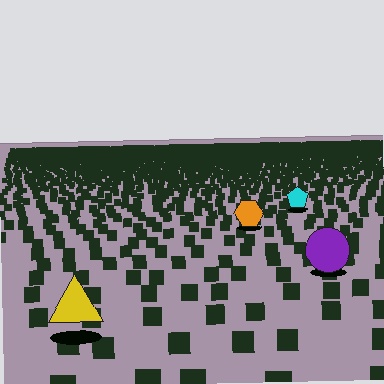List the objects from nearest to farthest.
From nearest to farthest: the yellow triangle, the purple circle, the orange hexagon, the cyan pentagon.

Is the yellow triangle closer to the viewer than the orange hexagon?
Yes. The yellow triangle is closer — you can tell from the texture gradient: the ground texture is coarser near it.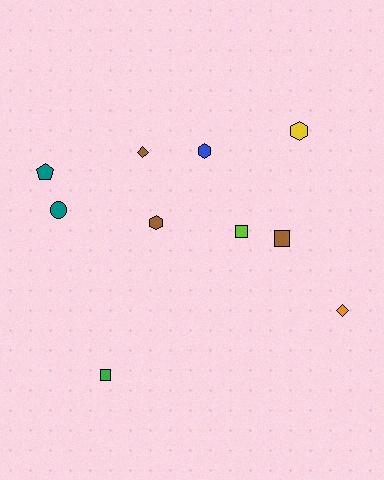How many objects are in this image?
There are 10 objects.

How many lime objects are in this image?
There is 1 lime object.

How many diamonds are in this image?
There are 2 diamonds.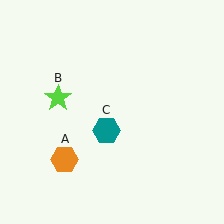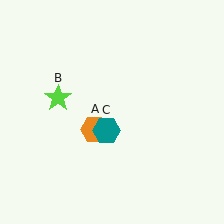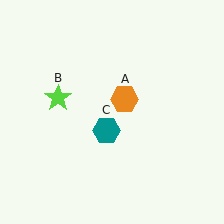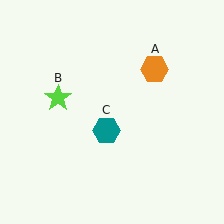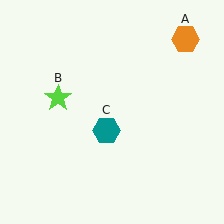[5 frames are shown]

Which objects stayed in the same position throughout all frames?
Lime star (object B) and teal hexagon (object C) remained stationary.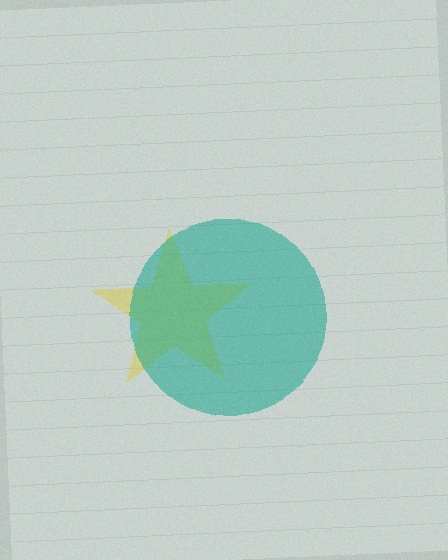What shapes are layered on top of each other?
The layered shapes are: a yellow star, a teal circle.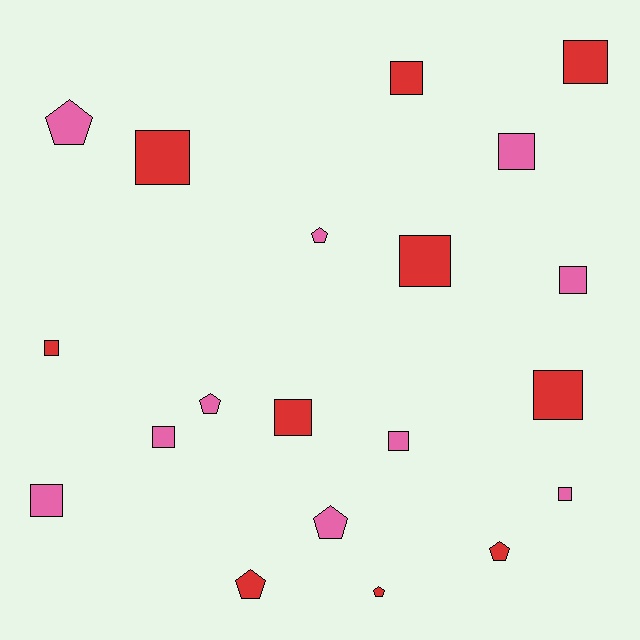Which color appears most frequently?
Pink, with 10 objects.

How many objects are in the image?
There are 20 objects.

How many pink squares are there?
There are 6 pink squares.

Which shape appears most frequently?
Square, with 13 objects.